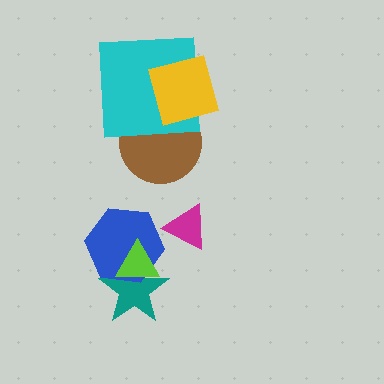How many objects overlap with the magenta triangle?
0 objects overlap with the magenta triangle.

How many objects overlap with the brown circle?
2 objects overlap with the brown circle.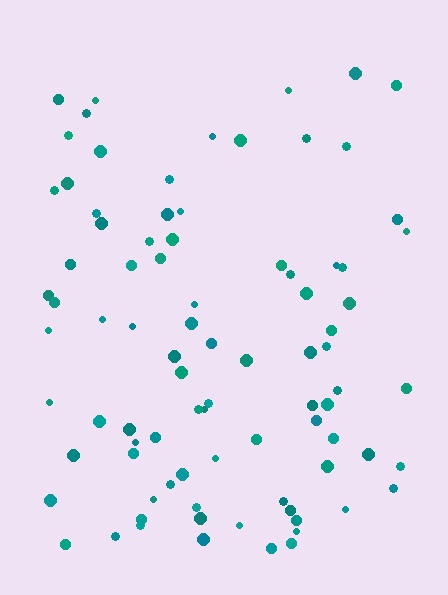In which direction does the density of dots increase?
From top to bottom, with the bottom side densest.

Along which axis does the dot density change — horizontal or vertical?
Vertical.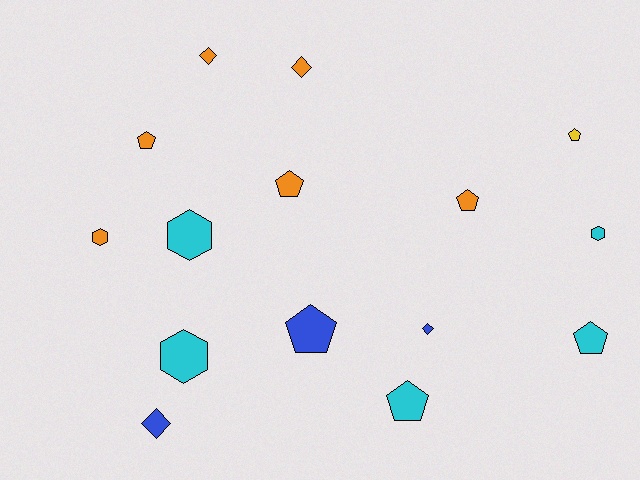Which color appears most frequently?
Orange, with 6 objects.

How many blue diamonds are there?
There are 2 blue diamonds.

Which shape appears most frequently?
Pentagon, with 7 objects.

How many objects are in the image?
There are 15 objects.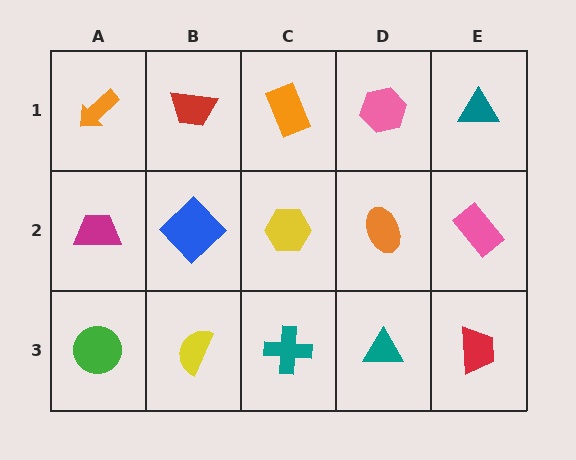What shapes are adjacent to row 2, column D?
A pink hexagon (row 1, column D), a teal triangle (row 3, column D), a yellow hexagon (row 2, column C), a pink rectangle (row 2, column E).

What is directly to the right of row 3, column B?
A teal cross.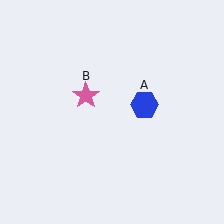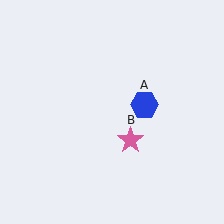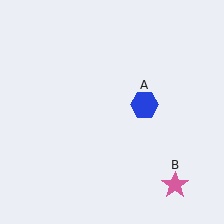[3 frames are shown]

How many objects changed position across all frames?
1 object changed position: pink star (object B).